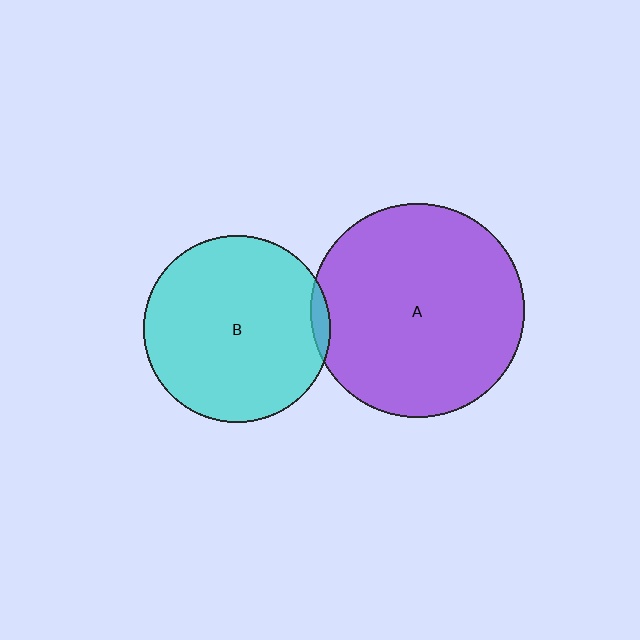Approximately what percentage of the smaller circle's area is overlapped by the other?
Approximately 5%.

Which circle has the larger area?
Circle A (purple).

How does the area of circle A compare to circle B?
Approximately 1.3 times.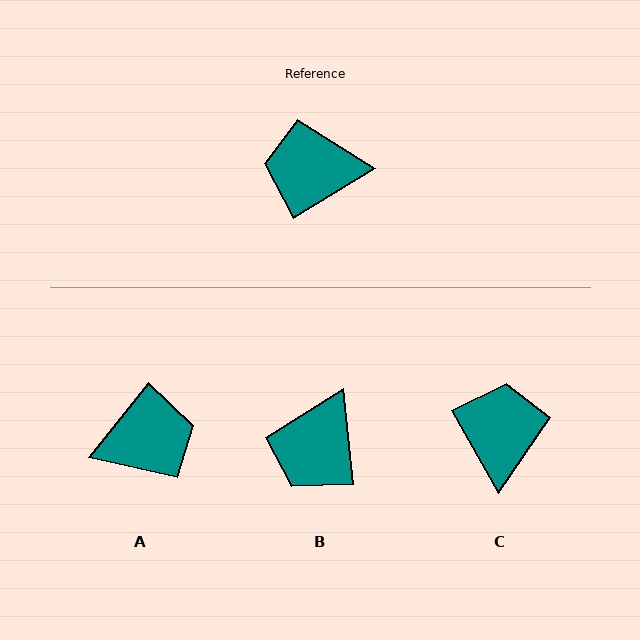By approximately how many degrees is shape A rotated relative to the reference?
Approximately 161 degrees clockwise.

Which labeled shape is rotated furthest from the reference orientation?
A, about 161 degrees away.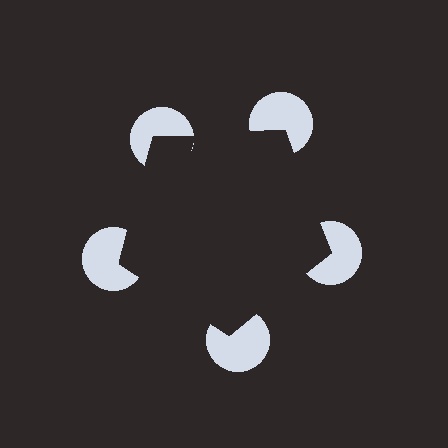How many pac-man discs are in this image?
There are 5 — one at each vertex of the illusory pentagon.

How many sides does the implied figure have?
5 sides.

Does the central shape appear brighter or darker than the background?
It typically appears slightly darker than the background, even though no actual brightness change is drawn.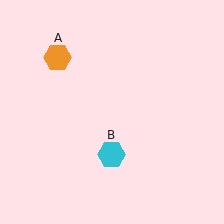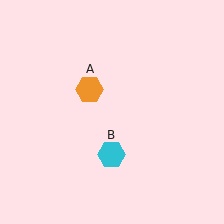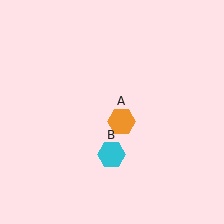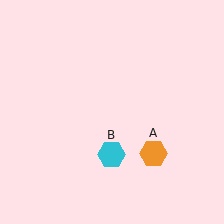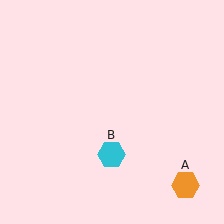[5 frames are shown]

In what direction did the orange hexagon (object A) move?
The orange hexagon (object A) moved down and to the right.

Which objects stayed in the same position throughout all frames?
Cyan hexagon (object B) remained stationary.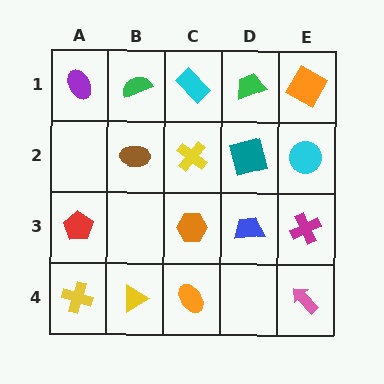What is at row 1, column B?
A green semicircle.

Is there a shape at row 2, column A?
No, that cell is empty.